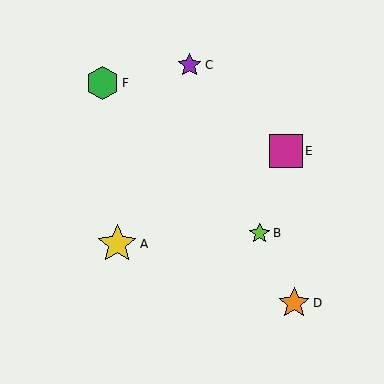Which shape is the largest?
The yellow star (labeled A) is the largest.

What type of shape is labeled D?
Shape D is an orange star.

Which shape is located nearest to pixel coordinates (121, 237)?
The yellow star (labeled A) at (117, 244) is nearest to that location.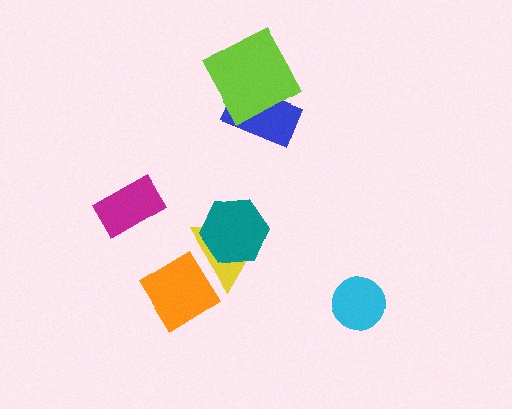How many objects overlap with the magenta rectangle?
0 objects overlap with the magenta rectangle.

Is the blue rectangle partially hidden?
Yes, it is partially covered by another shape.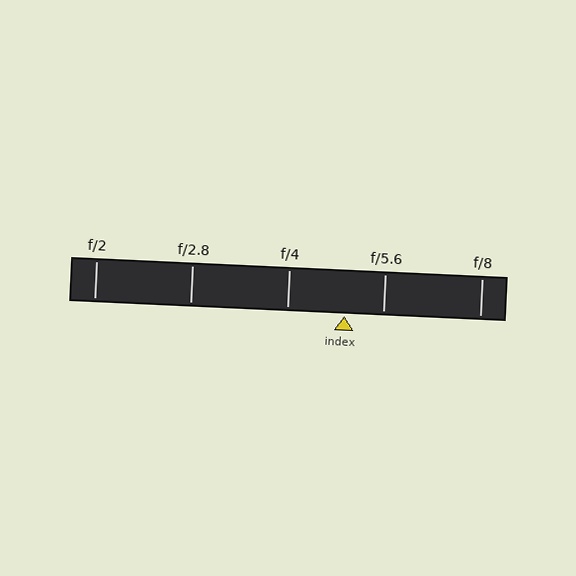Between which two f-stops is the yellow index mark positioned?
The index mark is between f/4 and f/5.6.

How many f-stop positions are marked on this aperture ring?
There are 5 f-stop positions marked.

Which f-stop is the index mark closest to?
The index mark is closest to f/5.6.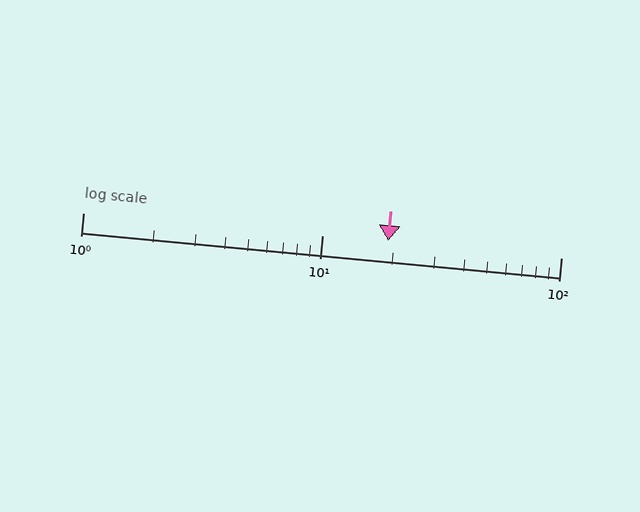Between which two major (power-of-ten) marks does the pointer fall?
The pointer is between 10 and 100.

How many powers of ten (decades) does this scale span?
The scale spans 2 decades, from 1 to 100.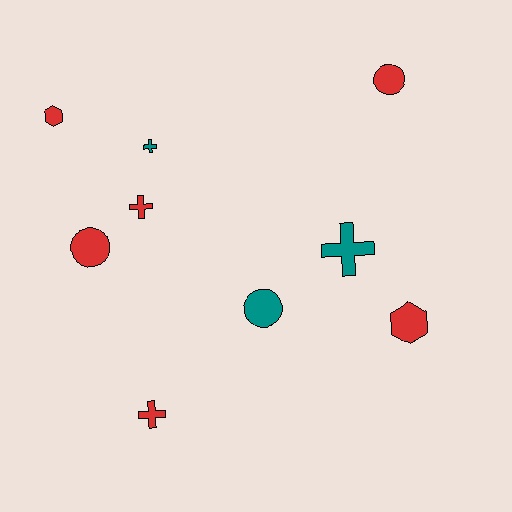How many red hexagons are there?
There are 2 red hexagons.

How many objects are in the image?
There are 9 objects.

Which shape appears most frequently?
Cross, with 4 objects.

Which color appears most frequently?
Red, with 6 objects.